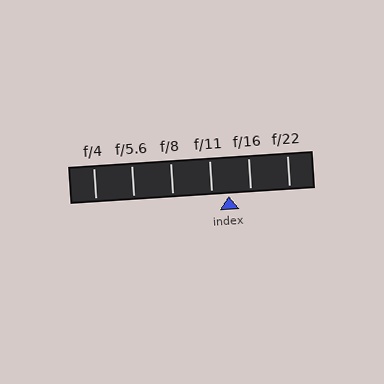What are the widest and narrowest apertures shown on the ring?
The widest aperture shown is f/4 and the narrowest is f/22.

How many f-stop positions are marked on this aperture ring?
There are 6 f-stop positions marked.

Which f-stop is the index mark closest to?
The index mark is closest to f/11.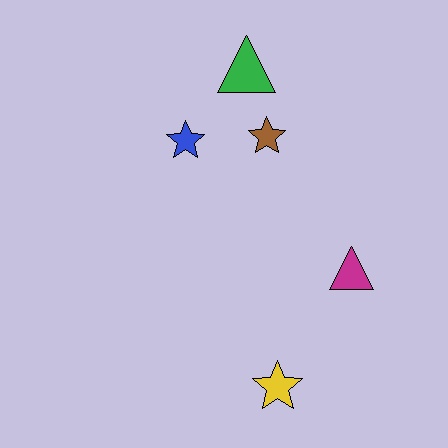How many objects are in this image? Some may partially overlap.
There are 5 objects.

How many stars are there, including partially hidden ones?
There are 3 stars.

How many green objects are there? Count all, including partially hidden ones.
There is 1 green object.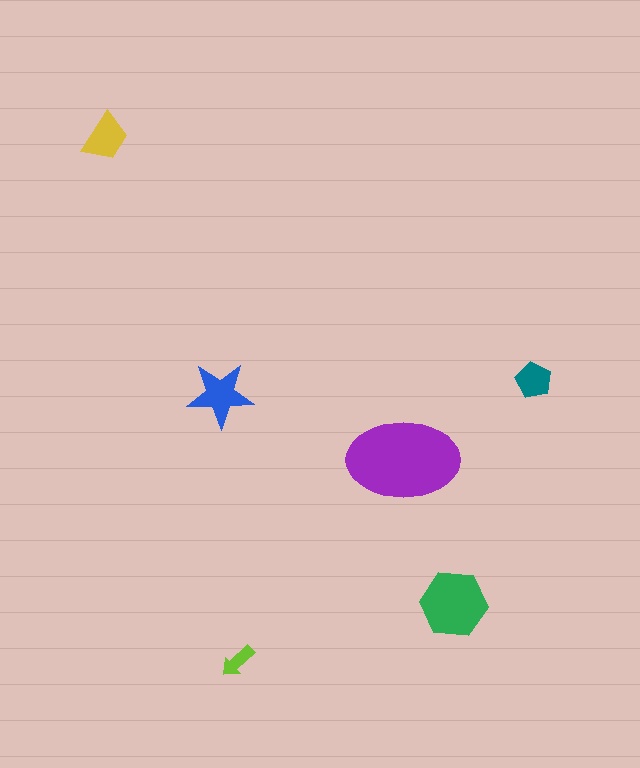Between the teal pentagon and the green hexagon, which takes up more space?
The green hexagon.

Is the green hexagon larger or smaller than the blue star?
Larger.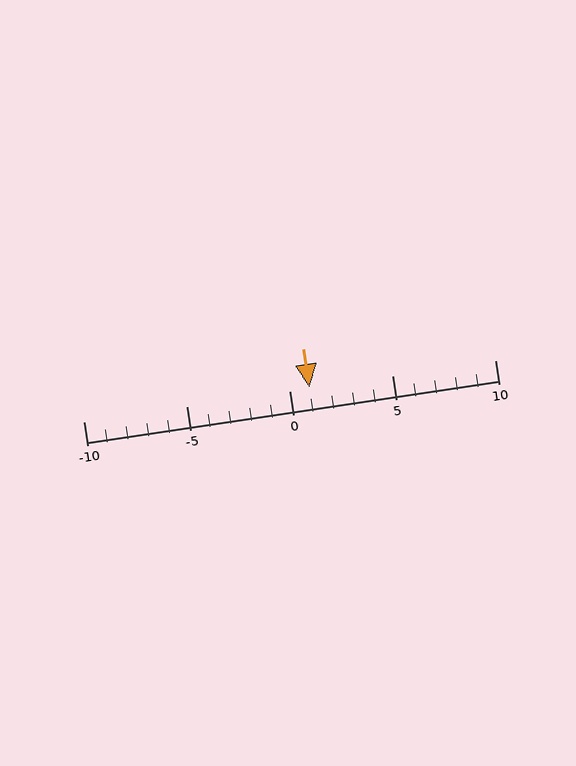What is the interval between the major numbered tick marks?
The major tick marks are spaced 5 units apart.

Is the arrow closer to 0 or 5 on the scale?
The arrow is closer to 0.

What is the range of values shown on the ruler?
The ruler shows values from -10 to 10.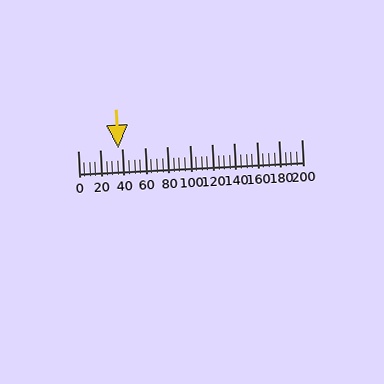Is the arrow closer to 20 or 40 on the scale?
The arrow is closer to 40.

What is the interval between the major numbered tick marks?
The major tick marks are spaced 20 units apart.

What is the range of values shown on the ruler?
The ruler shows values from 0 to 200.